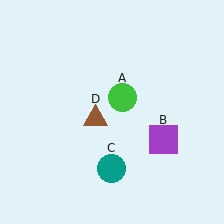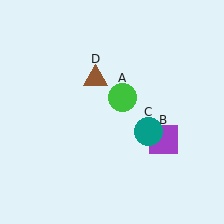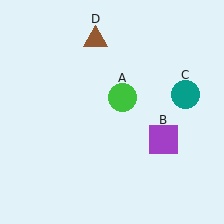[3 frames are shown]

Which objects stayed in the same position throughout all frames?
Green circle (object A) and purple square (object B) remained stationary.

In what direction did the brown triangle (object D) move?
The brown triangle (object D) moved up.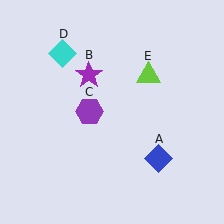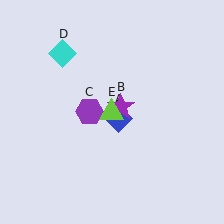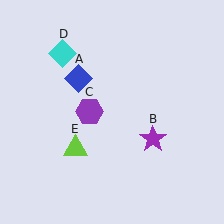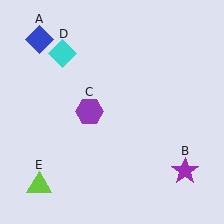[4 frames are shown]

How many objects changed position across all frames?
3 objects changed position: blue diamond (object A), purple star (object B), lime triangle (object E).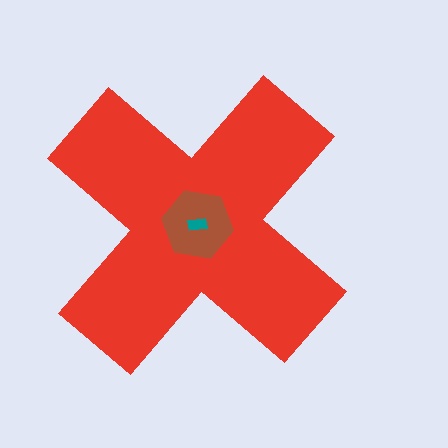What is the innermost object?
The teal rectangle.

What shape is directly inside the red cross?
The brown hexagon.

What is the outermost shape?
The red cross.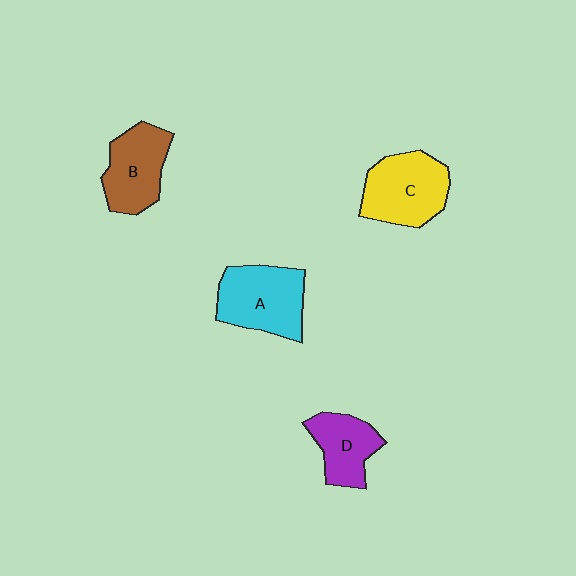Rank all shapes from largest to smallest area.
From largest to smallest: A (cyan), C (yellow), B (brown), D (purple).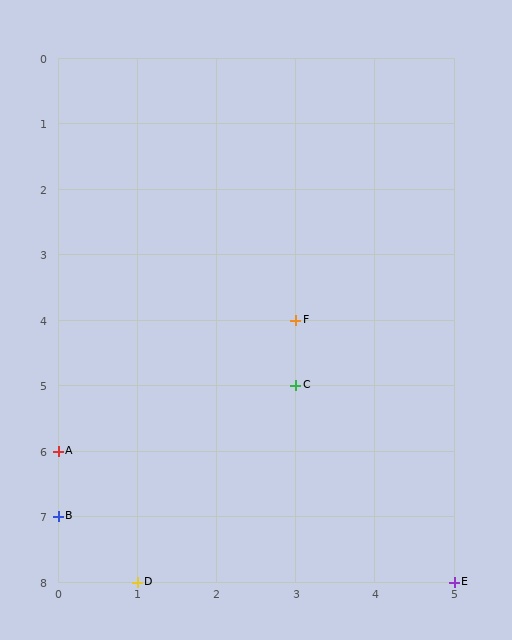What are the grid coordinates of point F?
Point F is at grid coordinates (3, 4).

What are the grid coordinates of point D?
Point D is at grid coordinates (1, 8).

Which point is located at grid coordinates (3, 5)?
Point C is at (3, 5).